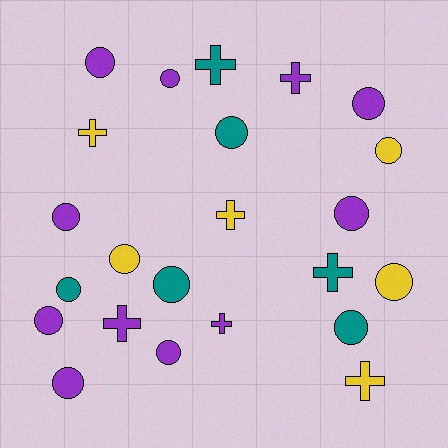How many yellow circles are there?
There are 3 yellow circles.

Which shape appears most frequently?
Circle, with 15 objects.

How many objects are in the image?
There are 23 objects.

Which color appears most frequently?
Purple, with 11 objects.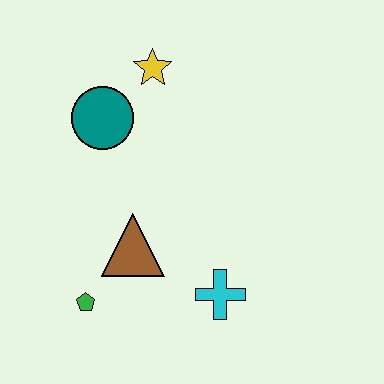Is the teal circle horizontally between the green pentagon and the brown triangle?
Yes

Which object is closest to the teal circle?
The yellow star is closest to the teal circle.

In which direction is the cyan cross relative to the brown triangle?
The cyan cross is to the right of the brown triangle.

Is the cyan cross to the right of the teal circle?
Yes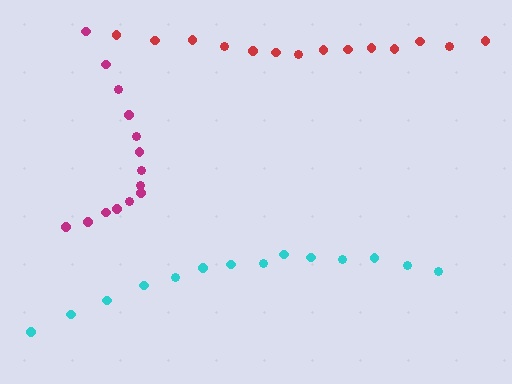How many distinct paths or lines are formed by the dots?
There are 3 distinct paths.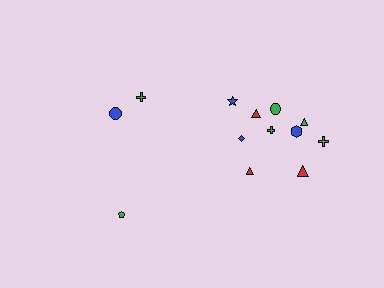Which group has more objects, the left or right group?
The right group.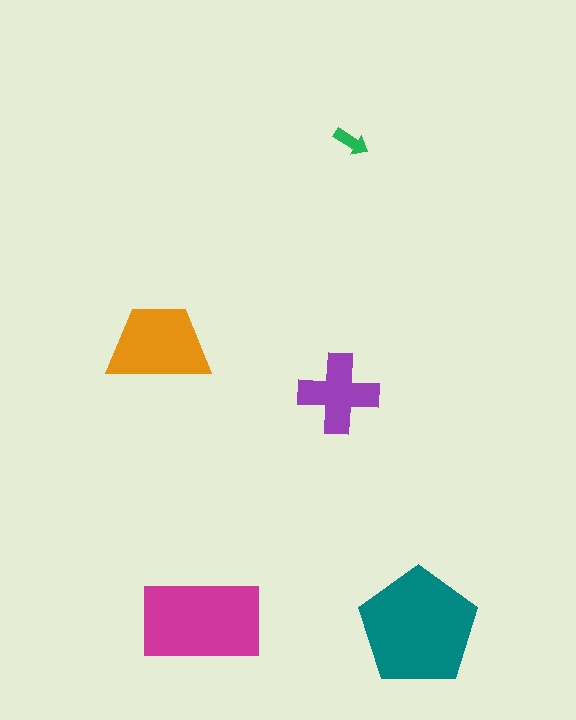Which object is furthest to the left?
The orange trapezoid is leftmost.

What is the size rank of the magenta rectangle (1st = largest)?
2nd.